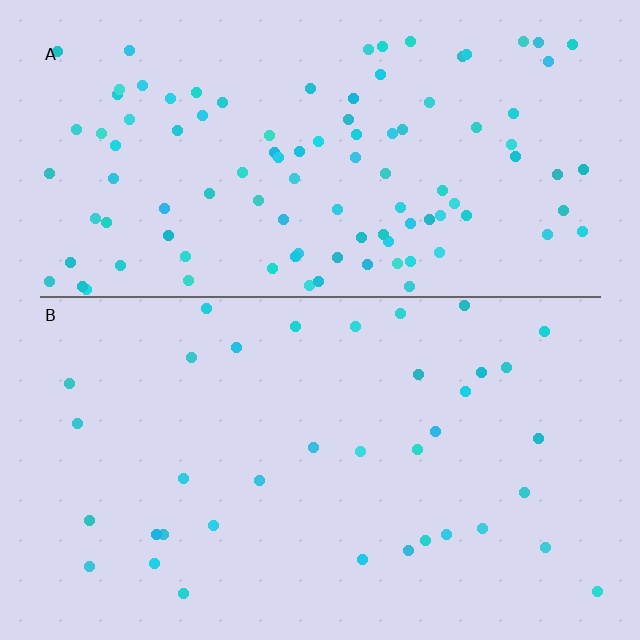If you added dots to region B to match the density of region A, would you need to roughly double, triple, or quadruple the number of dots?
Approximately triple.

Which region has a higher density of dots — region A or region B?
A (the top).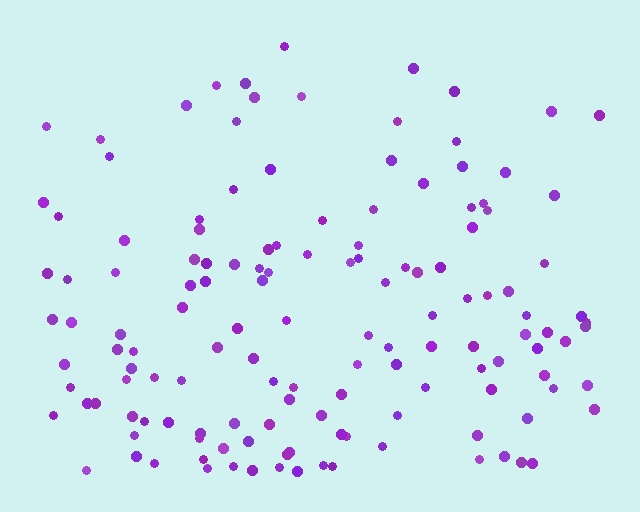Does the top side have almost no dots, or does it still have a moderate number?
Still a moderate number, just noticeably fewer than the bottom.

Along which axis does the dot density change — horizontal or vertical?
Vertical.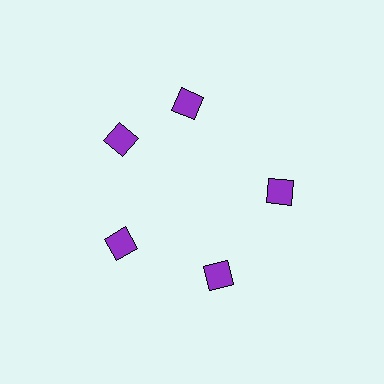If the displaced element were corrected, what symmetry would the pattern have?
It would have 5-fold rotational symmetry — the pattern would map onto itself every 72 degrees.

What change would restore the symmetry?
The symmetry would be restored by rotating it back into even spacing with its neighbors so that all 5 diamonds sit at equal angles and equal distance from the center.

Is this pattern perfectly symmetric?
No. The 5 purple diamonds are arranged in a ring, but one element near the 1 o'clock position is rotated out of alignment along the ring, breaking the 5-fold rotational symmetry.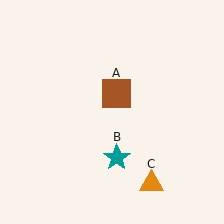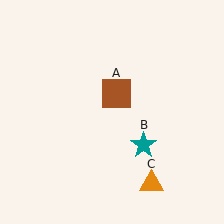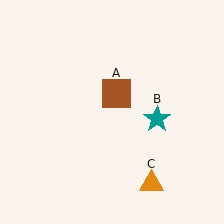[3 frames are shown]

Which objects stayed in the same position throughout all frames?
Brown square (object A) and orange triangle (object C) remained stationary.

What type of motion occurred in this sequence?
The teal star (object B) rotated counterclockwise around the center of the scene.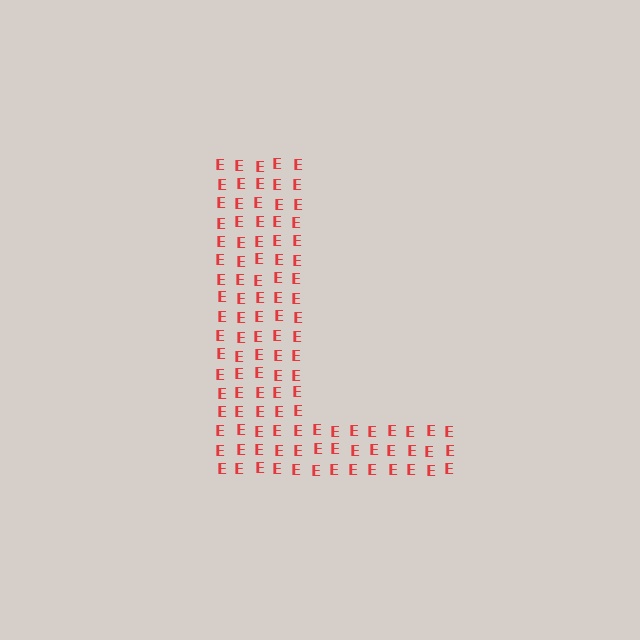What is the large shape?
The large shape is the letter L.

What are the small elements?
The small elements are letter E's.